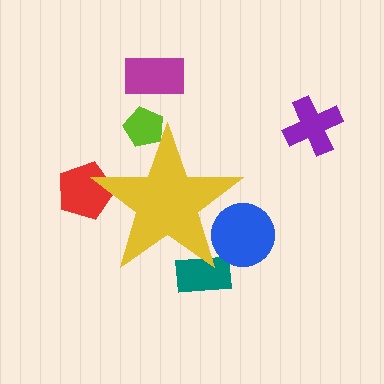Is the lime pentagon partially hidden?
Yes, the lime pentagon is partially hidden behind the yellow star.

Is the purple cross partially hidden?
No, the purple cross is fully visible.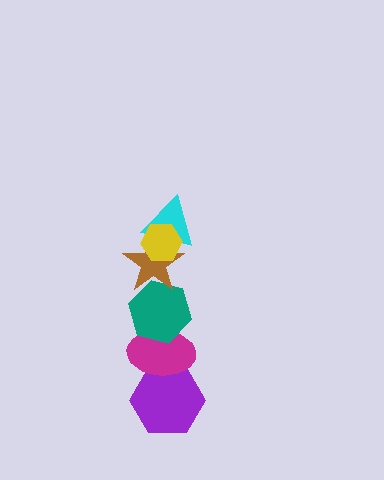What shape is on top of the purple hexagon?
The magenta ellipse is on top of the purple hexagon.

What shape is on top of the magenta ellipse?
The teal hexagon is on top of the magenta ellipse.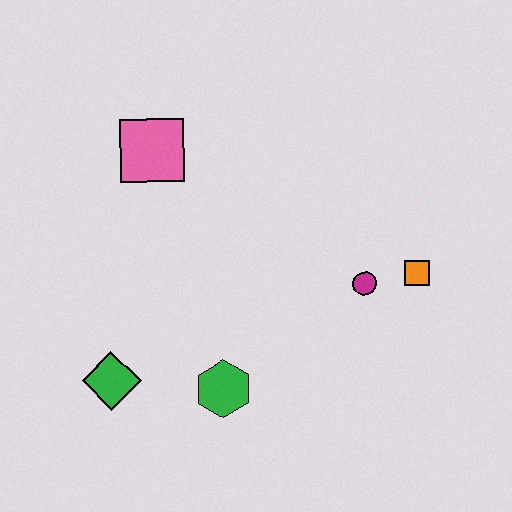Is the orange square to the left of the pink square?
No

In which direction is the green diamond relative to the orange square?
The green diamond is to the left of the orange square.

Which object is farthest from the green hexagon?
The pink square is farthest from the green hexagon.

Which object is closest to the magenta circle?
The orange square is closest to the magenta circle.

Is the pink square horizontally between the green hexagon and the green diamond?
Yes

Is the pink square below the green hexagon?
No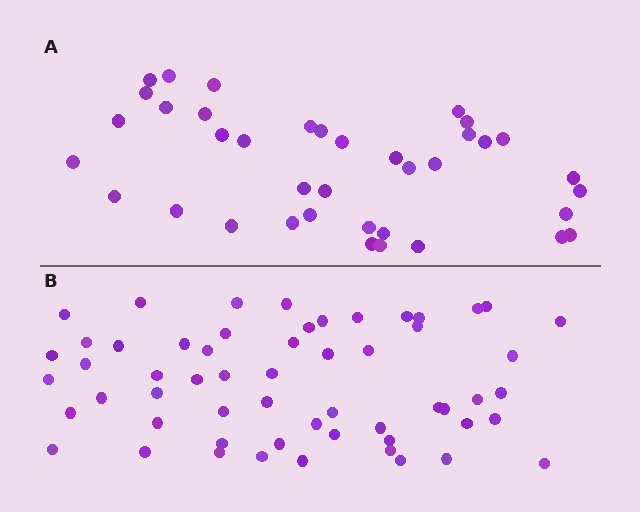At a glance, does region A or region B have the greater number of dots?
Region B (the bottom region) has more dots.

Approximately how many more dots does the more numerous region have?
Region B has approximately 20 more dots than region A.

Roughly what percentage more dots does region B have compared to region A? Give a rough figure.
About 50% more.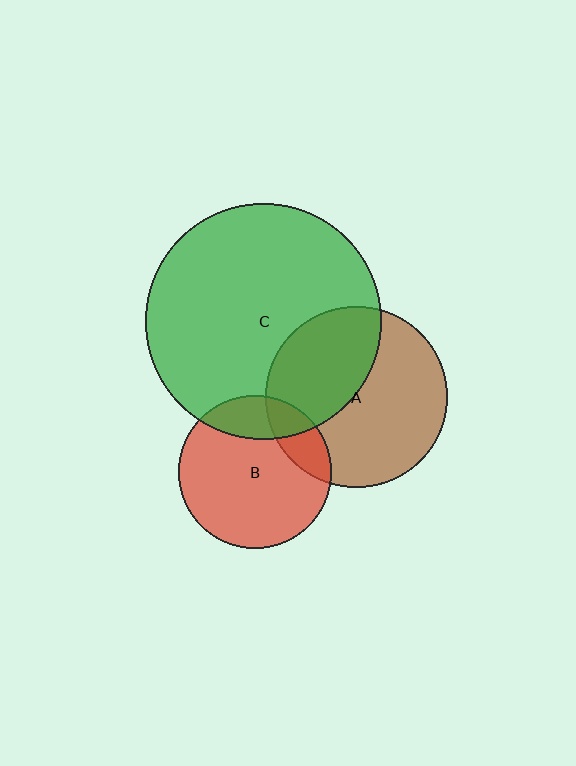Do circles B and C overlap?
Yes.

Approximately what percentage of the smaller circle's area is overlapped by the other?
Approximately 20%.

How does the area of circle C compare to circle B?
Approximately 2.4 times.